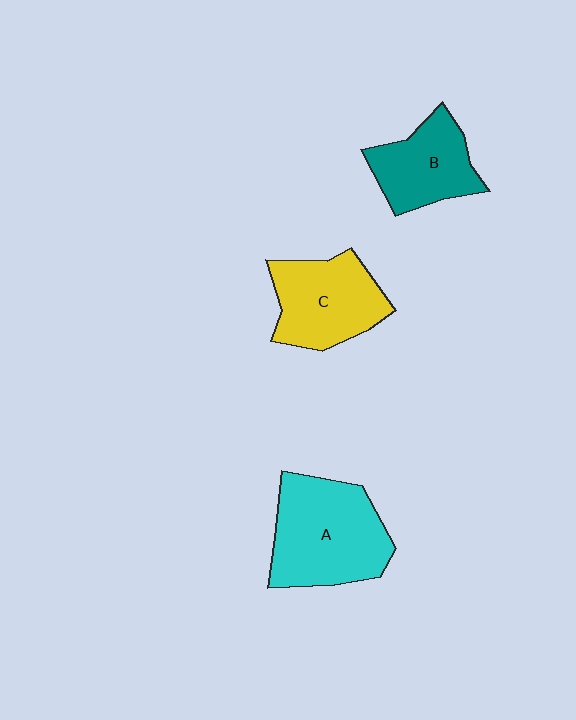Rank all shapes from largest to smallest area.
From largest to smallest: A (cyan), C (yellow), B (teal).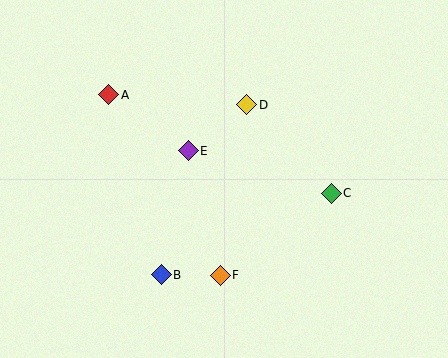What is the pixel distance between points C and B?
The distance between C and B is 188 pixels.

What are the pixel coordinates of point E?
Point E is at (188, 151).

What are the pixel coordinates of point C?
Point C is at (331, 194).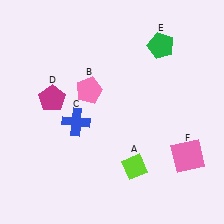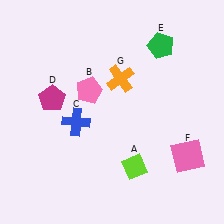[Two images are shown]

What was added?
An orange cross (G) was added in Image 2.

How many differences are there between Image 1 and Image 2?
There is 1 difference between the two images.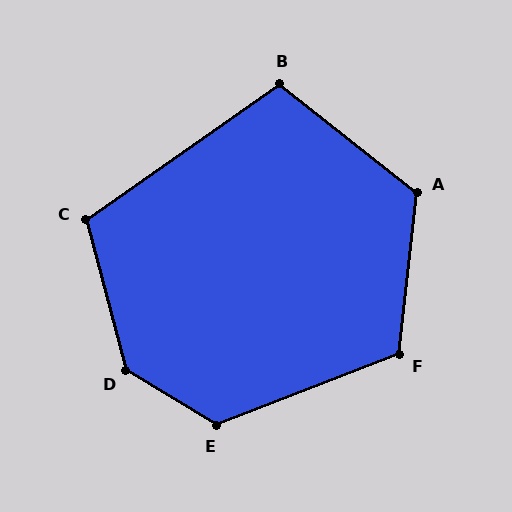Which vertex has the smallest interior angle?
B, at approximately 107 degrees.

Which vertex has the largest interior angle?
D, at approximately 136 degrees.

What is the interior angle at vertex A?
Approximately 122 degrees (obtuse).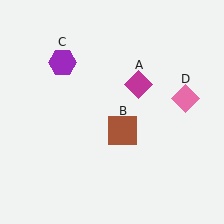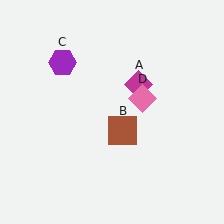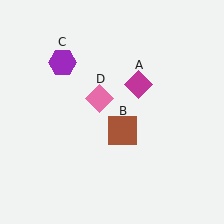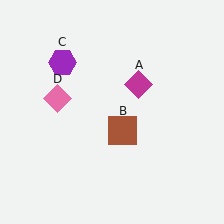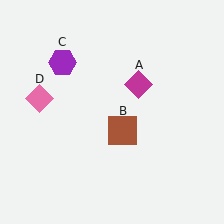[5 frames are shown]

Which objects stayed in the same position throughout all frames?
Magenta diamond (object A) and brown square (object B) and purple hexagon (object C) remained stationary.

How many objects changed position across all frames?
1 object changed position: pink diamond (object D).